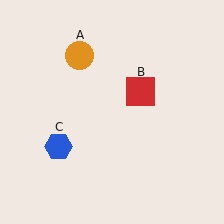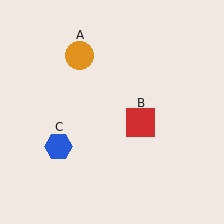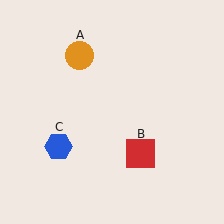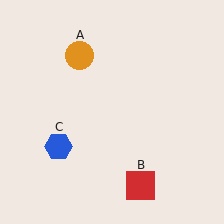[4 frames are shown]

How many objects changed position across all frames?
1 object changed position: red square (object B).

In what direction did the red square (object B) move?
The red square (object B) moved down.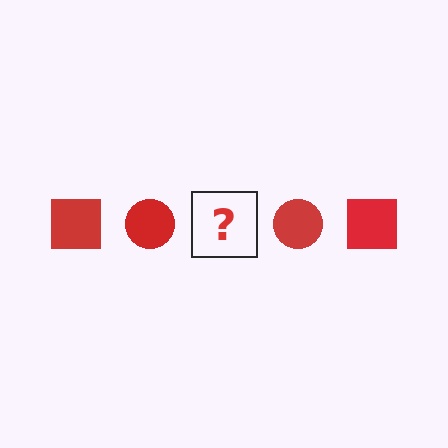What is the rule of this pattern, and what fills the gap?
The rule is that the pattern cycles through square, circle shapes in red. The gap should be filled with a red square.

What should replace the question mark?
The question mark should be replaced with a red square.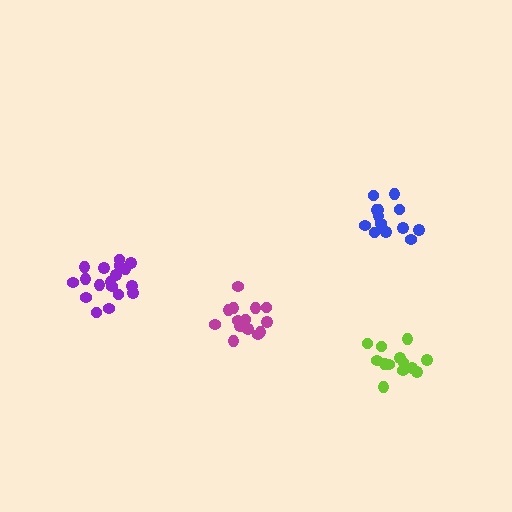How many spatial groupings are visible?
There are 4 spatial groupings.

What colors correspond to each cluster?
The clusters are colored: lime, purple, magenta, blue.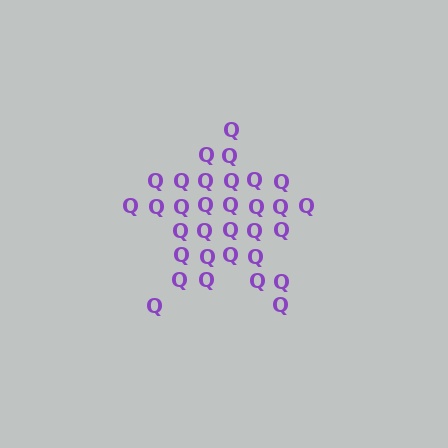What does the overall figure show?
The overall figure shows a star.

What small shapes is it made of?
It is made of small letter Q's.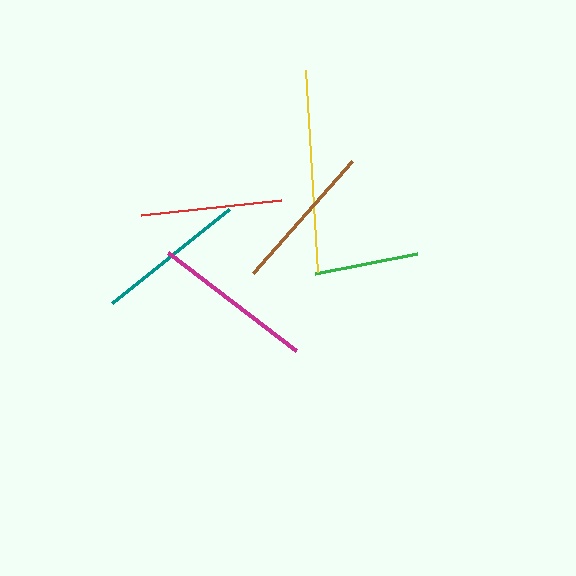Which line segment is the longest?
The yellow line is the longest at approximately 203 pixels.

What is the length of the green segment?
The green segment is approximately 104 pixels long.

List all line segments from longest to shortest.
From longest to shortest: yellow, magenta, teal, brown, red, green.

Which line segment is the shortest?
The green line is the shortest at approximately 104 pixels.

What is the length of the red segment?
The red segment is approximately 141 pixels long.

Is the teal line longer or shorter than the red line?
The teal line is longer than the red line.